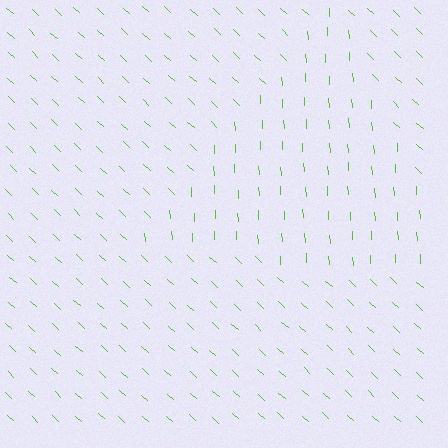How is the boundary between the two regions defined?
The boundary is defined purely by a change in line orientation (approximately 45 degrees difference). All lines are the same color and thickness.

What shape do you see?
I see a triangle.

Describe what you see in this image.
The image is filled with small lime line segments. A triangle region in the image has lines oriented differently from the surrounding lines, creating a visible texture boundary.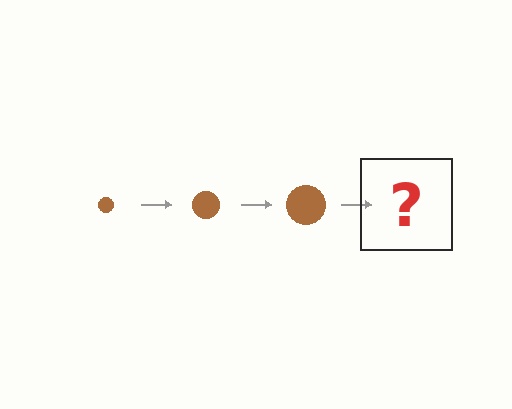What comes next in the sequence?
The next element should be a brown circle, larger than the previous one.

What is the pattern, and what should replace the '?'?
The pattern is that the circle gets progressively larger each step. The '?' should be a brown circle, larger than the previous one.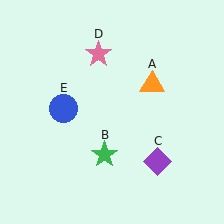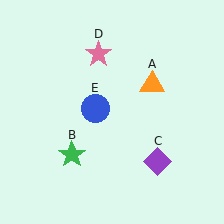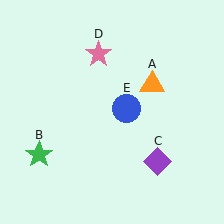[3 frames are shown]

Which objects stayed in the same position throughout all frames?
Orange triangle (object A) and purple diamond (object C) and pink star (object D) remained stationary.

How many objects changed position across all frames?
2 objects changed position: green star (object B), blue circle (object E).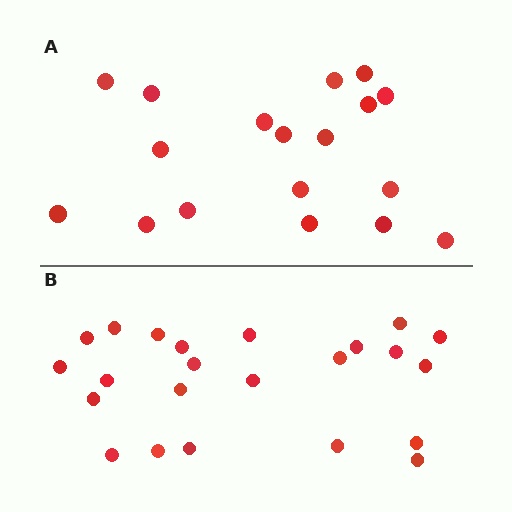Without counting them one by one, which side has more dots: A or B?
Region B (the bottom region) has more dots.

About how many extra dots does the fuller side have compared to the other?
Region B has about 5 more dots than region A.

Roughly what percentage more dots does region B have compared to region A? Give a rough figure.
About 30% more.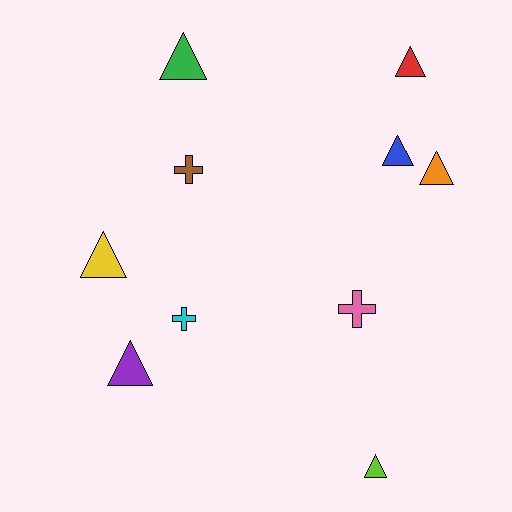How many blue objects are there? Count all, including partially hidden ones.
There is 1 blue object.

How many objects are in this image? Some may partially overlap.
There are 10 objects.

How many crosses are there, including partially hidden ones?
There are 3 crosses.